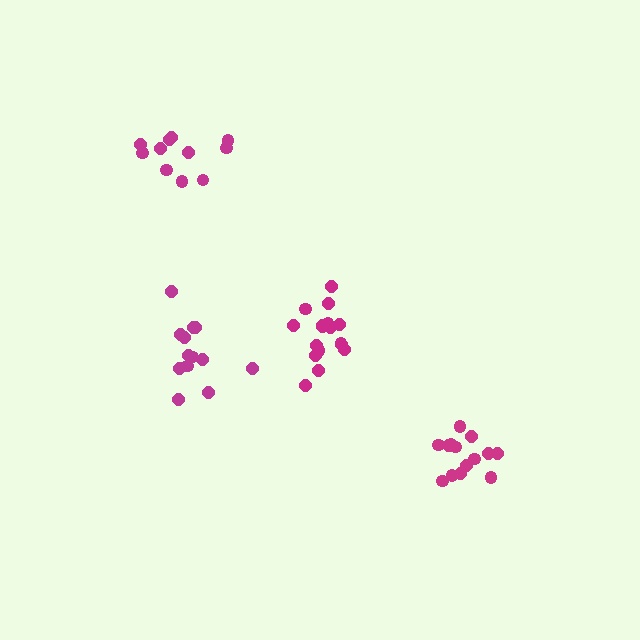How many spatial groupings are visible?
There are 4 spatial groupings.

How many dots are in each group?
Group 1: 14 dots, Group 2: 17 dots, Group 3: 11 dots, Group 4: 13 dots (55 total).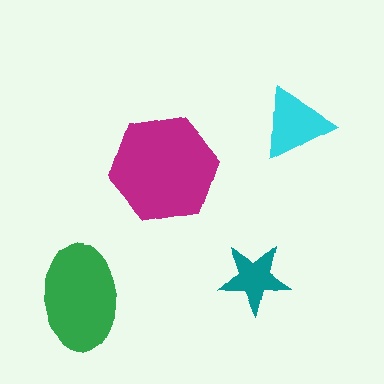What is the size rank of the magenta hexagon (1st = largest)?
1st.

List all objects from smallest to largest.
The teal star, the cyan triangle, the green ellipse, the magenta hexagon.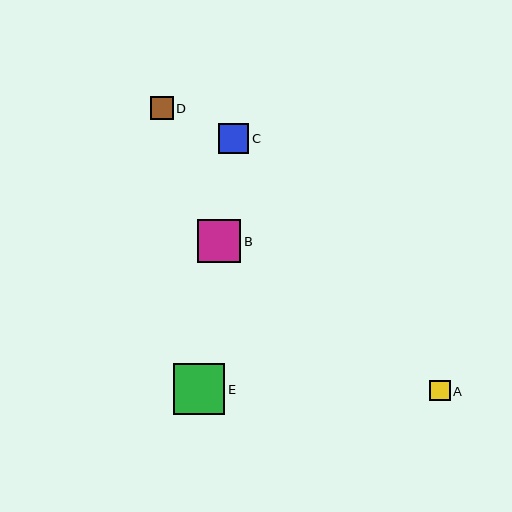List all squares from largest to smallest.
From largest to smallest: E, B, C, D, A.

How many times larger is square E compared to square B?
Square E is approximately 1.2 times the size of square B.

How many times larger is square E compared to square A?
Square E is approximately 2.5 times the size of square A.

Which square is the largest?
Square E is the largest with a size of approximately 51 pixels.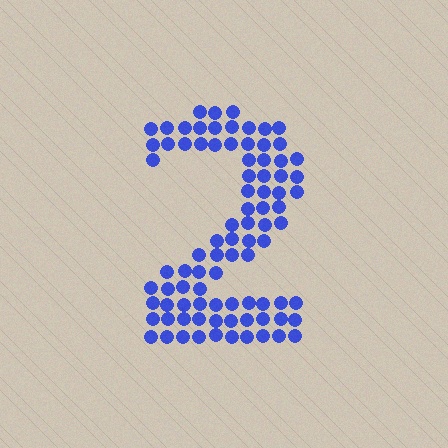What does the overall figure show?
The overall figure shows the digit 2.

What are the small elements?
The small elements are circles.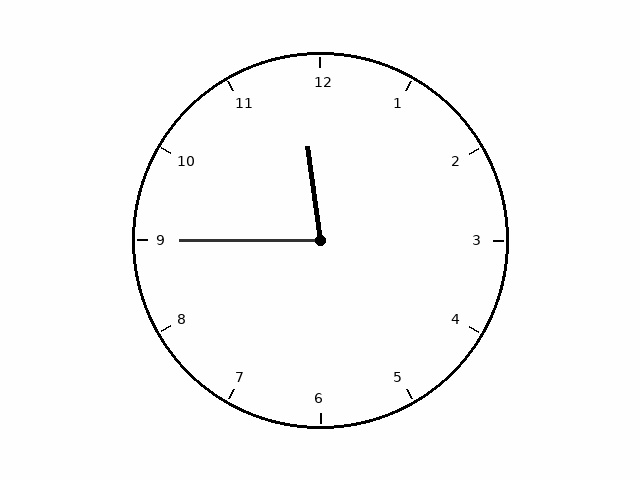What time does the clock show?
11:45.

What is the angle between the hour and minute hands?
Approximately 82 degrees.